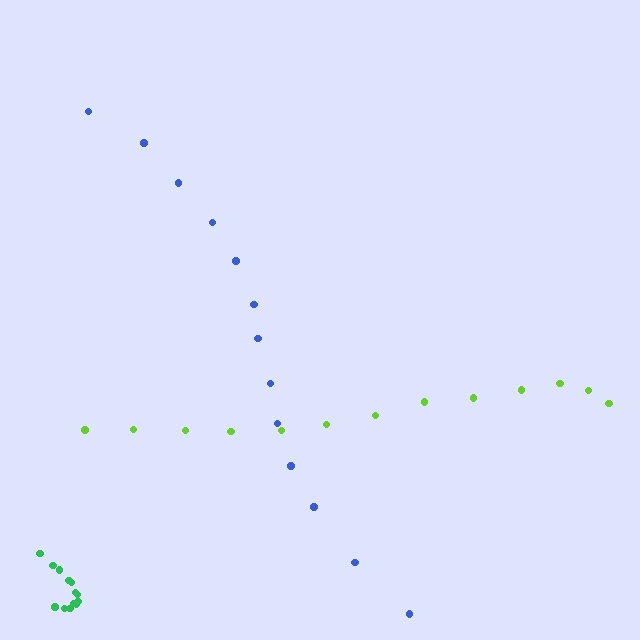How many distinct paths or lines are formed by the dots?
There are 3 distinct paths.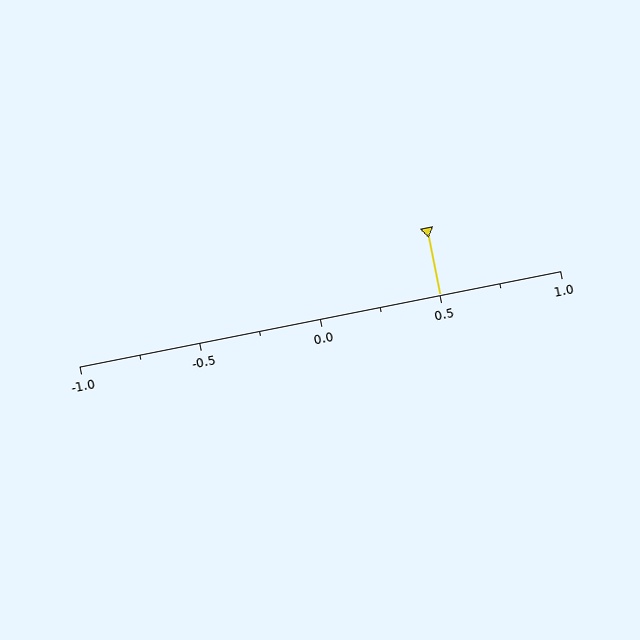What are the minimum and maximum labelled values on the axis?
The axis runs from -1.0 to 1.0.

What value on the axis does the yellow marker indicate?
The marker indicates approximately 0.5.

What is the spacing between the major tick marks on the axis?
The major ticks are spaced 0.5 apart.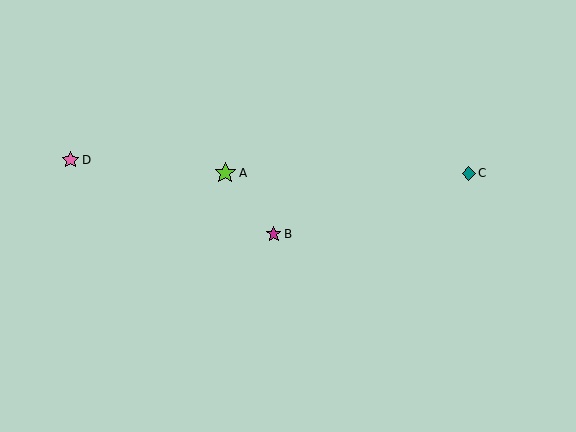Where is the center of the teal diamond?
The center of the teal diamond is at (469, 173).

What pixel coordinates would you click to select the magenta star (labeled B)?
Click at (274, 234) to select the magenta star B.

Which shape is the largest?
The lime star (labeled A) is the largest.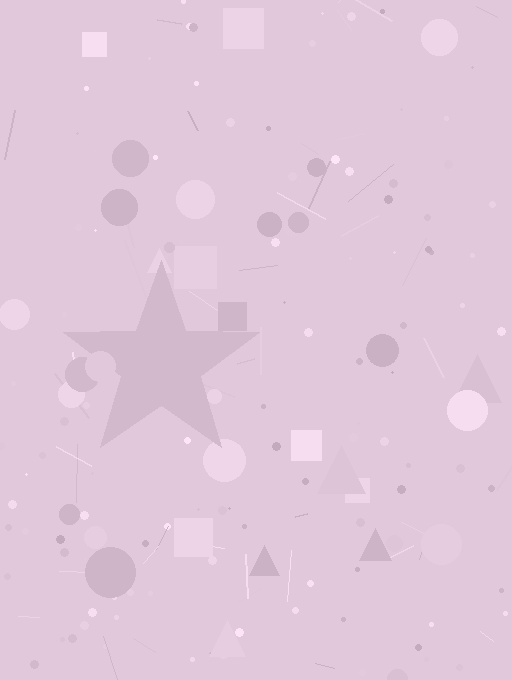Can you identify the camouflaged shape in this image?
The camouflaged shape is a star.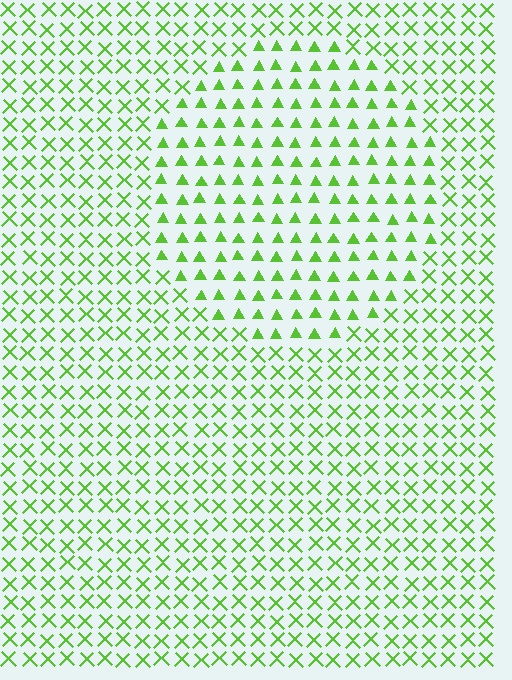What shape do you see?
I see a circle.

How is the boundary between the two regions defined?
The boundary is defined by a change in element shape: triangles inside vs. X marks outside. All elements share the same color and spacing.